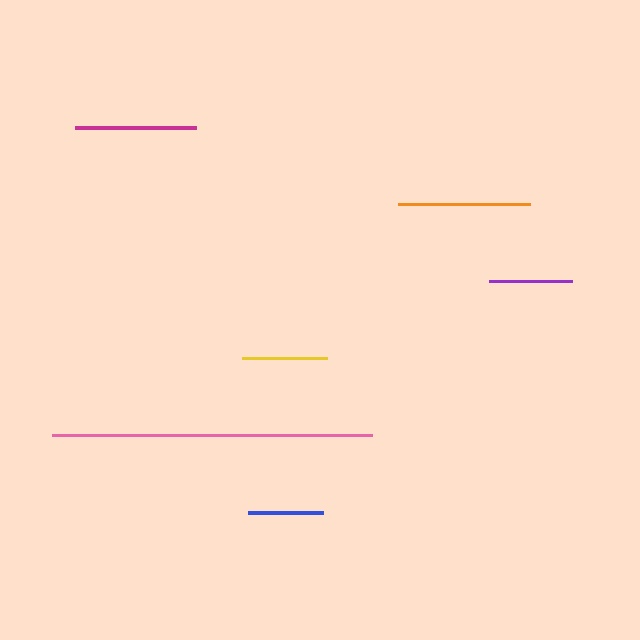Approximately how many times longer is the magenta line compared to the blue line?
The magenta line is approximately 1.6 times the length of the blue line.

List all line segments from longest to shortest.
From longest to shortest: pink, orange, magenta, yellow, purple, blue.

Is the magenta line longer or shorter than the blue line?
The magenta line is longer than the blue line.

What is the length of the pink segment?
The pink segment is approximately 320 pixels long.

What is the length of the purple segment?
The purple segment is approximately 83 pixels long.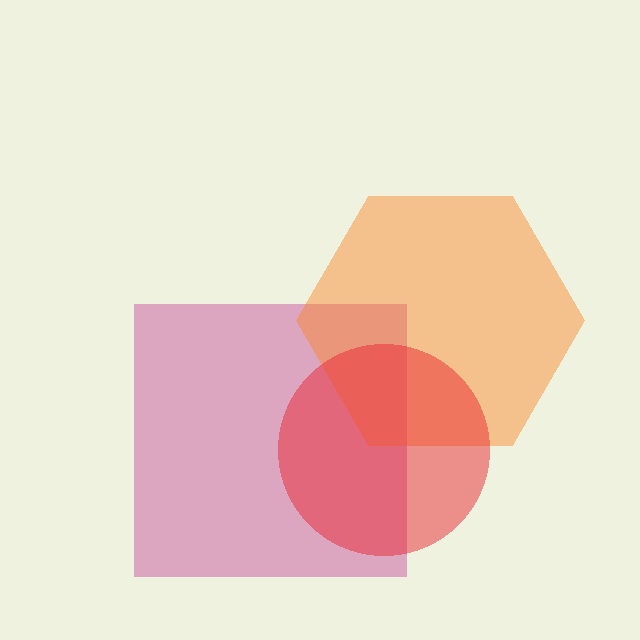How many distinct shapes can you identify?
There are 3 distinct shapes: a magenta square, an orange hexagon, a red circle.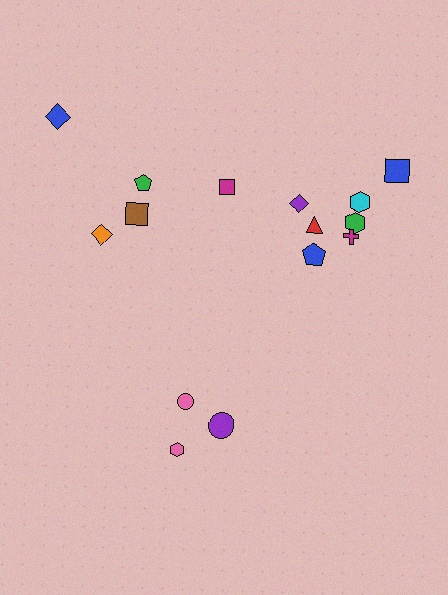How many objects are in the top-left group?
There are 4 objects.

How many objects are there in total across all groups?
There are 15 objects.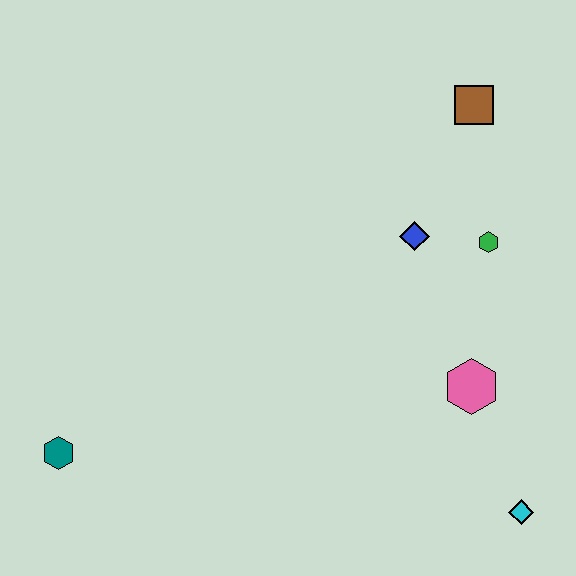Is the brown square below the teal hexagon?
No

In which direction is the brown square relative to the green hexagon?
The brown square is above the green hexagon.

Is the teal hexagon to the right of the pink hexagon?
No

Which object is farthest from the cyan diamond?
The teal hexagon is farthest from the cyan diamond.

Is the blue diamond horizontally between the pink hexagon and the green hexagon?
No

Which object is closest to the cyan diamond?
The pink hexagon is closest to the cyan diamond.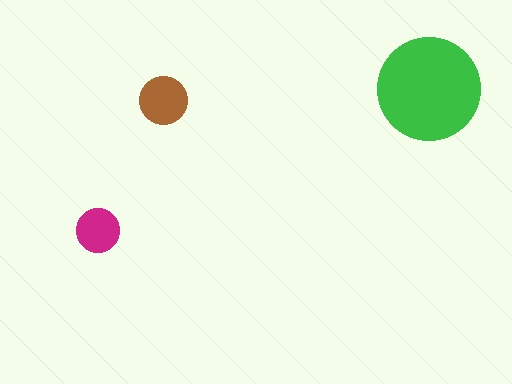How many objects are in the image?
There are 3 objects in the image.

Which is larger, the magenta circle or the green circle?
The green one.